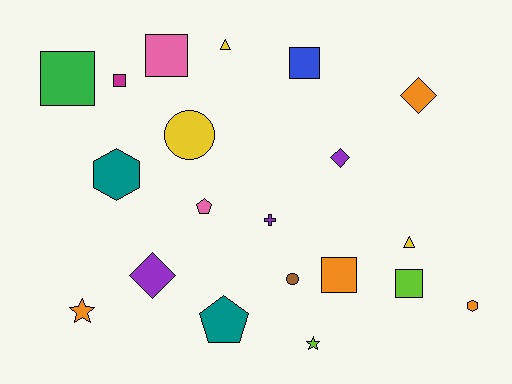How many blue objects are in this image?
There is 1 blue object.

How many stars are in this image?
There are 2 stars.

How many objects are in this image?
There are 20 objects.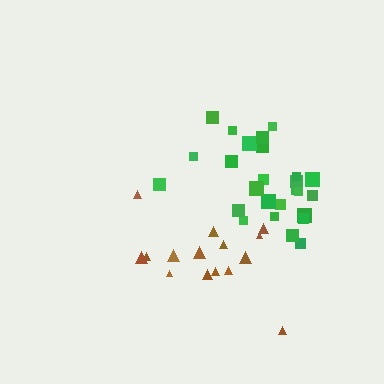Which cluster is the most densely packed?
Green.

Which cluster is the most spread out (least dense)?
Brown.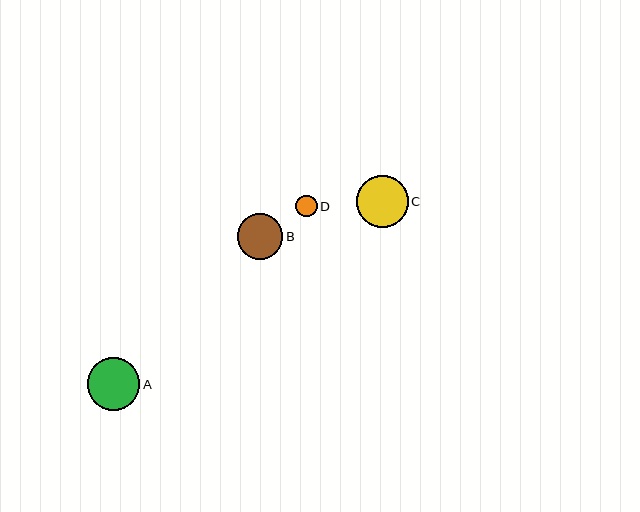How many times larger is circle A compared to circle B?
Circle A is approximately 1.2 times the size of circle B.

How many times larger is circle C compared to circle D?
Circle C is approximately 2.4 times the size of circle D.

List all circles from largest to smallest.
From largest to smallest: A, C, B, D.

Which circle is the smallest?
Circle D is the smallest with a size of approximately 21 pixels.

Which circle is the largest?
Circle A is the largest with a size of approximately 52 pixels.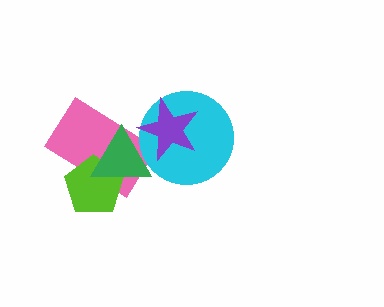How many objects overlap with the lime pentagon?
2 objects overlap with the lime pentagon.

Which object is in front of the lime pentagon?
The green triangle is in front of the lime pentagon.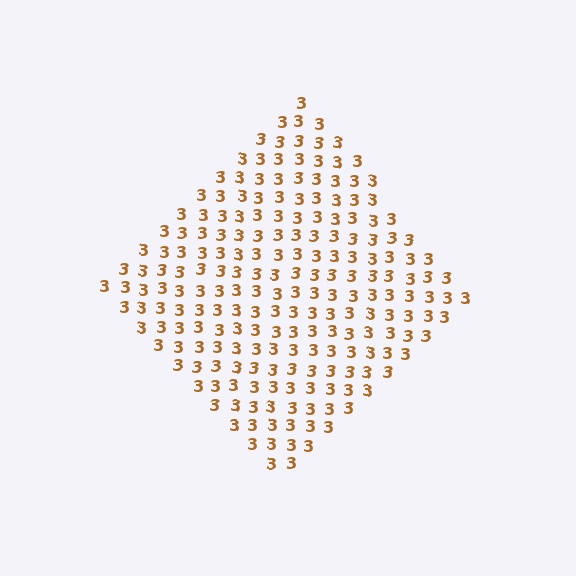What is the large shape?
The large shape is a diamond.